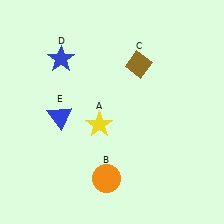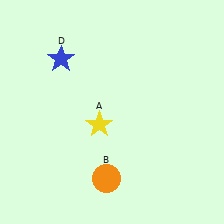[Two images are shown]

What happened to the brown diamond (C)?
The brown diamond (C) was removed in Image 2. It was in the top-right area of Image 1.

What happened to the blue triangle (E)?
The blue triangle (E) was removed in Image 2. It was in the bottom-left area of Image 1.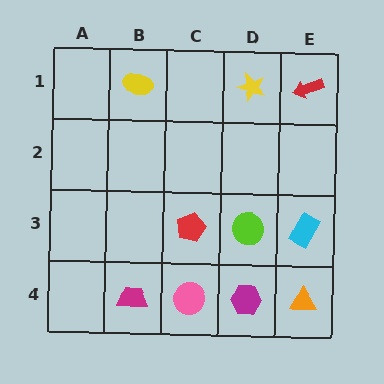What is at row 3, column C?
A red pentagon.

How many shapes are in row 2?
0 shapes.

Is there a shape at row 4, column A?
No, that cell is empty.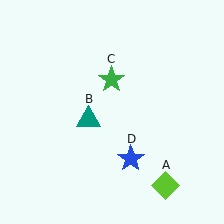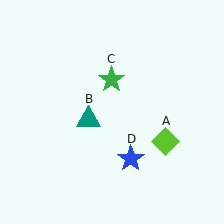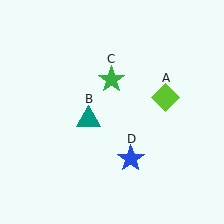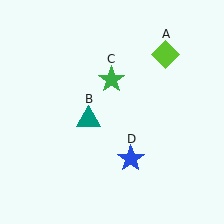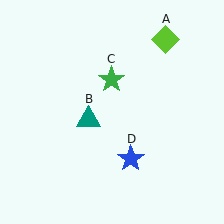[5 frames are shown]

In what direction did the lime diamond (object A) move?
The lime diamond (object A) moved up.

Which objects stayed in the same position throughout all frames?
Teal triangle (object B) and green star (object C) and blue star (object D) remained stationary.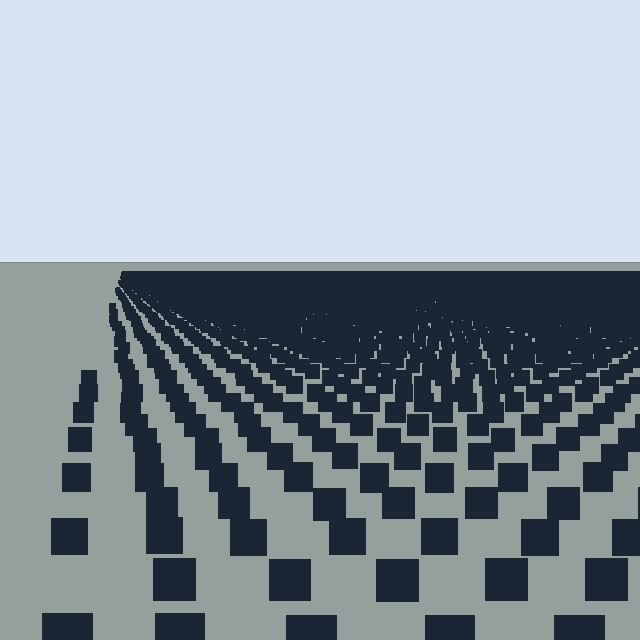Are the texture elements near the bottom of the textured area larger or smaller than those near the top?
Larger. Near the bottom, elements are closer to the viewer and appear at a bigger on-screen size.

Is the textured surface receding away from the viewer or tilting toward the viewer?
The surface is receding away from the viewer. Texture elements get smaller and denser toward the top.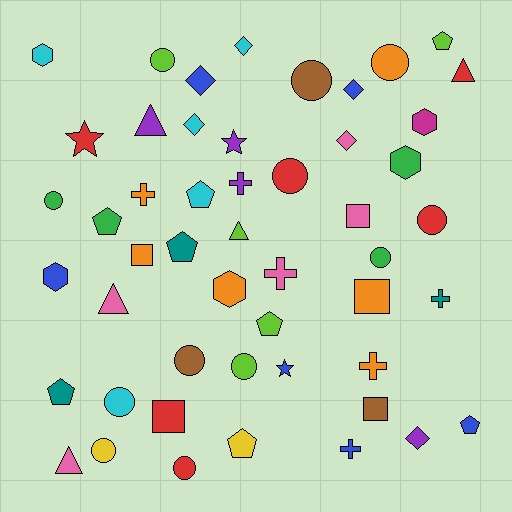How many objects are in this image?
There are 50 objects.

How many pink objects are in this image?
There are 5 pink objects.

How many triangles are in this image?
There are 5 triangles.